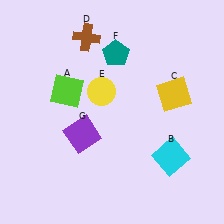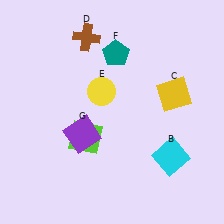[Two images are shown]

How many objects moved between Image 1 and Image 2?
1 object moved between the two images.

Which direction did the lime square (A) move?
The lime square (A) moved down.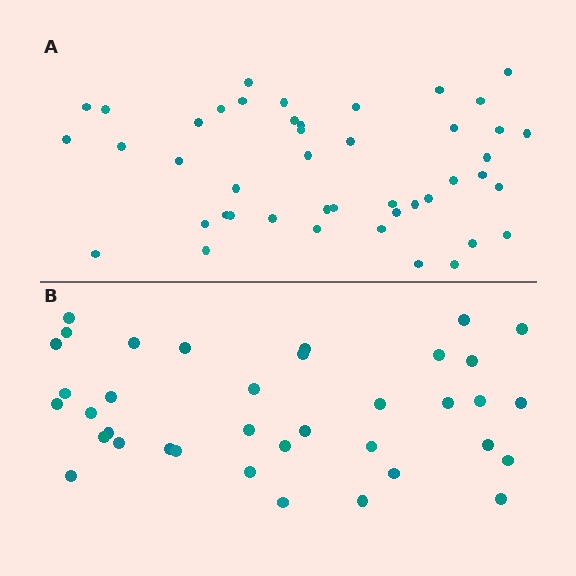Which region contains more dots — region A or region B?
Region A (the top region) has more dots.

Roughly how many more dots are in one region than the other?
Region A has roughly 8 or so more dots than region B.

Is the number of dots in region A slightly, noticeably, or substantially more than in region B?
Region A has only slightly more — the two regions are fairly close. The ratio is roughly 1.2 to 1.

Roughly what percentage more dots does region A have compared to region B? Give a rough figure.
About 20% more.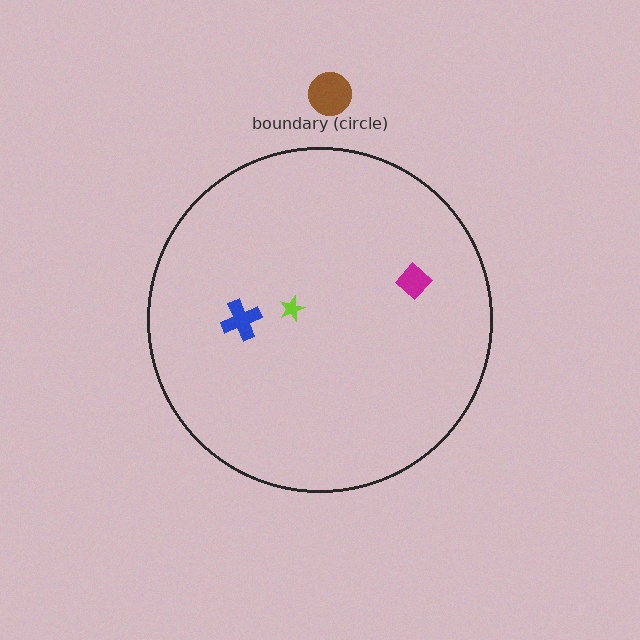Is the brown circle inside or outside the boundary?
Outside.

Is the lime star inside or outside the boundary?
Inside.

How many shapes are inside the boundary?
3 inside, 1 outside.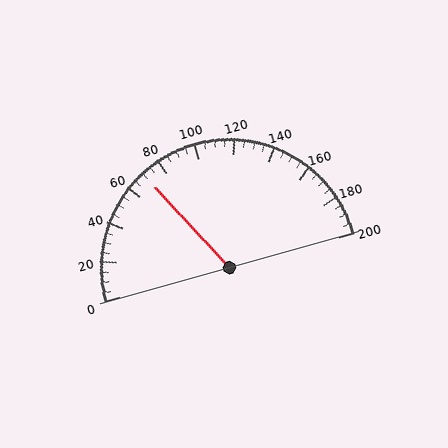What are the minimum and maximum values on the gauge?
The gauge ranges from 0 to 200.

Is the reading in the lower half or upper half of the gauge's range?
The reading is in the lower half of the range (0 to 200).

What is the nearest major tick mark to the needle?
The nearest major tick mark is 80.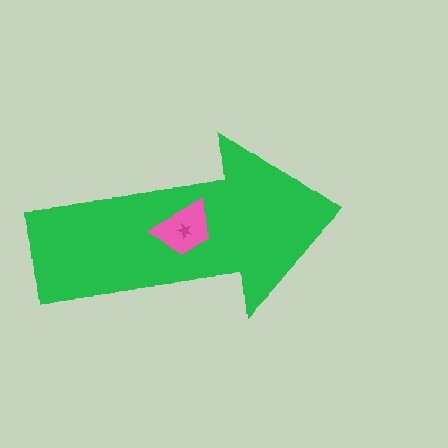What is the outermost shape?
The green arrow.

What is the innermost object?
The magenta star.